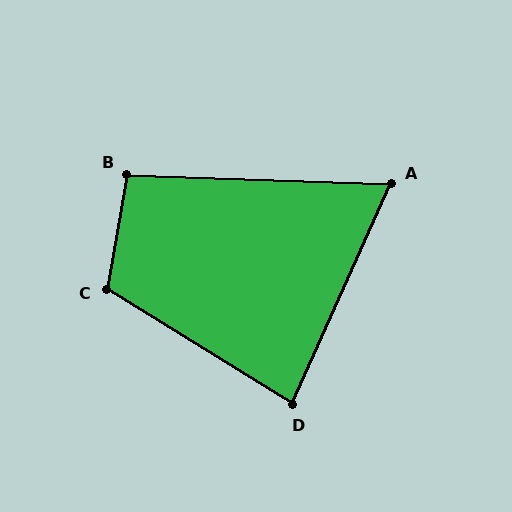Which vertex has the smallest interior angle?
A, at approximately 68 degrees.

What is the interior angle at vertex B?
Approximately 98 degrees (obtuse).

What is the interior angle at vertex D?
Approximately 82 degrees (acute).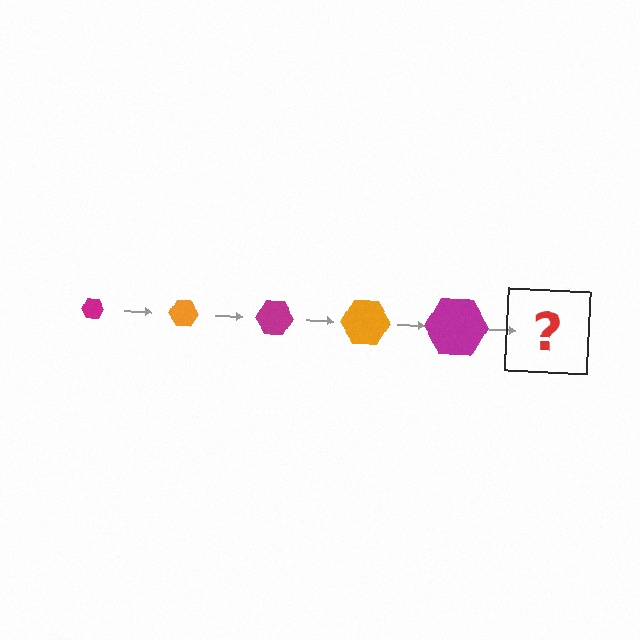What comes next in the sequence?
The next element should be an orange hexagon, larger than the previous one.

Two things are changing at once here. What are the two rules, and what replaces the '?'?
The two rules are that the hexagon grows larger each step and the color cycles through magenta and orange. The '?' should be an orange hexagon, larger than the previous one.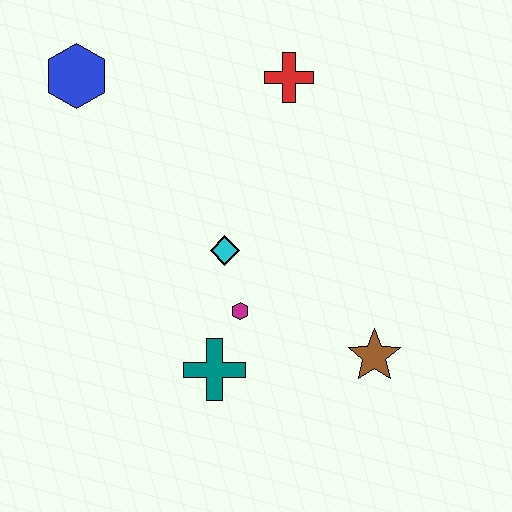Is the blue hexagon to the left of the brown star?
Yes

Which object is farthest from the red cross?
The teal cross is farthest from the red cross.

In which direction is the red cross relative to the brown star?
The red cross is above the brown star.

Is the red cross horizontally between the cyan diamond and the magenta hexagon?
No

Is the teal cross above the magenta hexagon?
No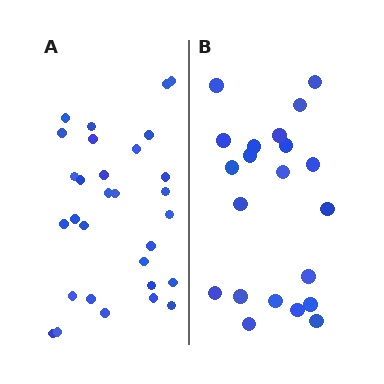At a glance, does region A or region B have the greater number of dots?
Region A (the left region) has more dots.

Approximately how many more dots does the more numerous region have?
Region A has roughly 8 or so more dots than region B.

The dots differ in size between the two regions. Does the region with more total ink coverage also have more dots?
No. Region B has more total ink coverage because its dots are larger, but region A actually contains more individual dots. Total area can be misleading — the number of items is what matters here.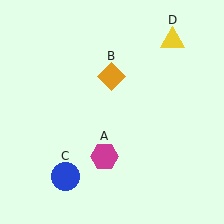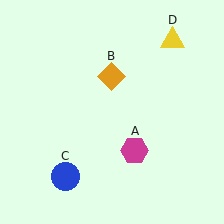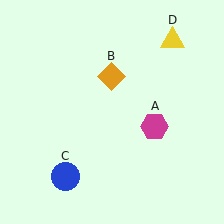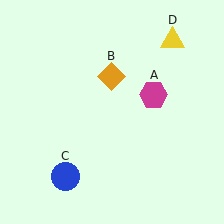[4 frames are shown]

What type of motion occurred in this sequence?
The magenta hexagon (object A) rotated counterclockwise around the center of the scene.